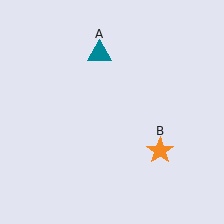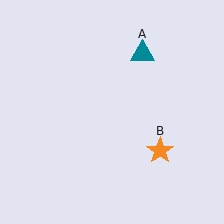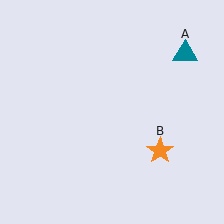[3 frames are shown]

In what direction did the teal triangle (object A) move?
The teal triangle (object A) moved right.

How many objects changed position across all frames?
1 object changed position: teal triangle (object A).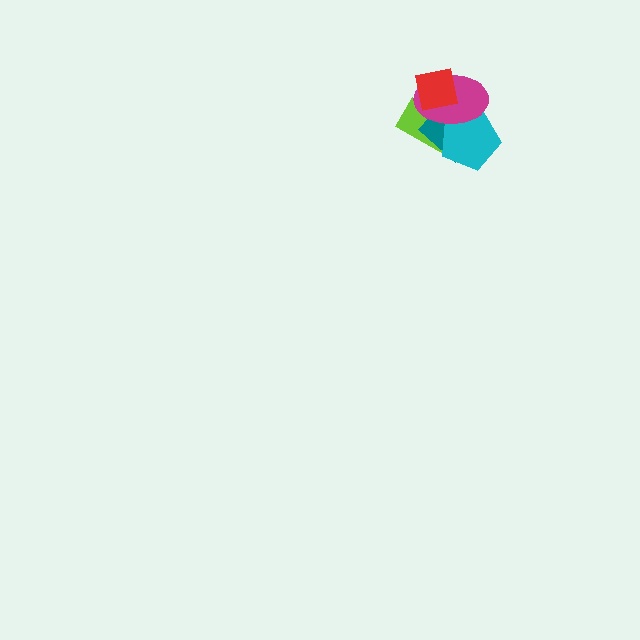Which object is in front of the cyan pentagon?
The magenta ellipse is in front of the cyan pentagon.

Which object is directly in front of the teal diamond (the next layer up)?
The cyan pentagon is directly in front of the teal diamond.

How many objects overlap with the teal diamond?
4 objects overlap with the teal diamond.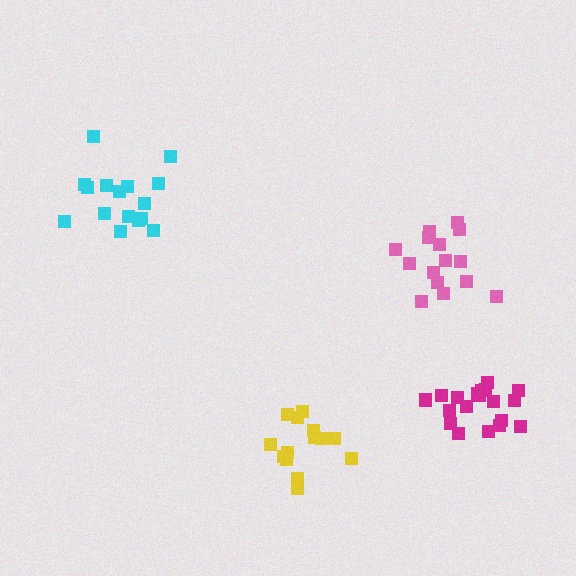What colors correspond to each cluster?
The clusters are colored: cyan, yellow, magenta, pink.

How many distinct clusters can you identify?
There are 4 distinct clusters.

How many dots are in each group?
Group 1: 16 dots, Group 2: 14 dots, Group 3: 19 dots, Group 4: 15 dots (64 total).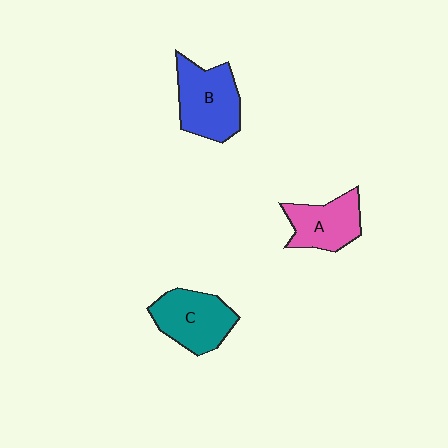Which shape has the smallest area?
Shape A (pink).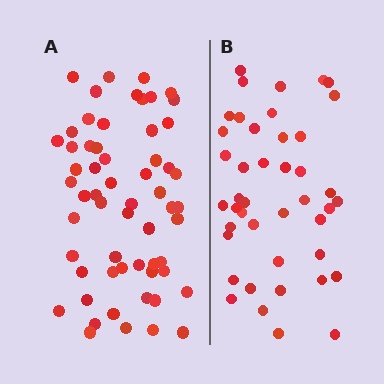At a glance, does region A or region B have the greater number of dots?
Region A (the left region) has more dots.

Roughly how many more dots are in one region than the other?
Region A has approximately 15 more dots than region B.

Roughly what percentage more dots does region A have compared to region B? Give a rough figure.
About 35% more.